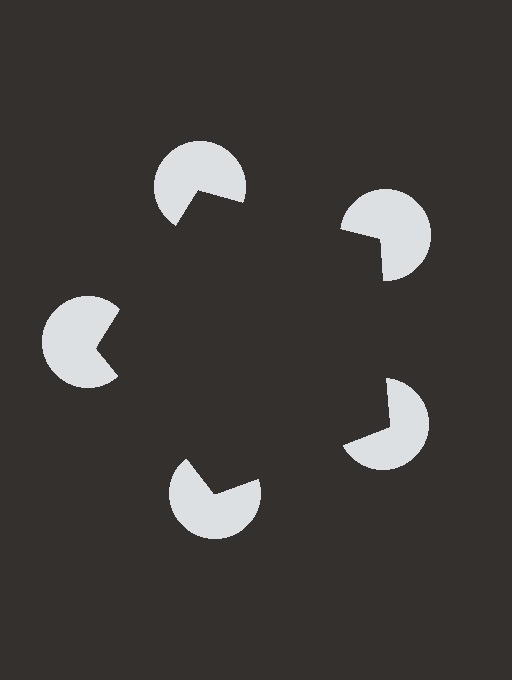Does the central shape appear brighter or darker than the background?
It typically appears slightly darker than the background, even though no actual brightness change is drawn.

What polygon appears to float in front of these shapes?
An illusory pentagon — its edges are inferred from the aligned wedge cuts in the pac-man discs, not physically drawn.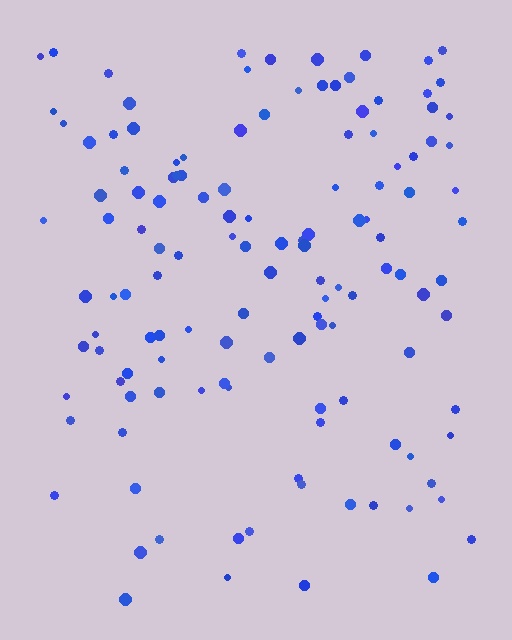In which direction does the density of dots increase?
From bottom to top, with the top side densest.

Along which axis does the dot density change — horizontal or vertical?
Vertical.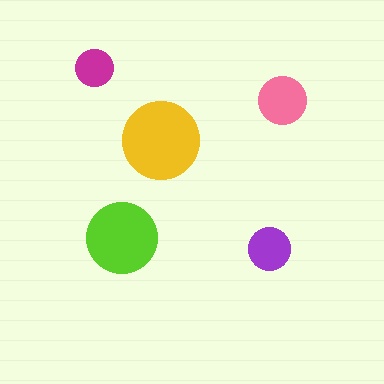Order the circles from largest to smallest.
the yellow one, the lime one, the pink one, the purple one, the magenta one.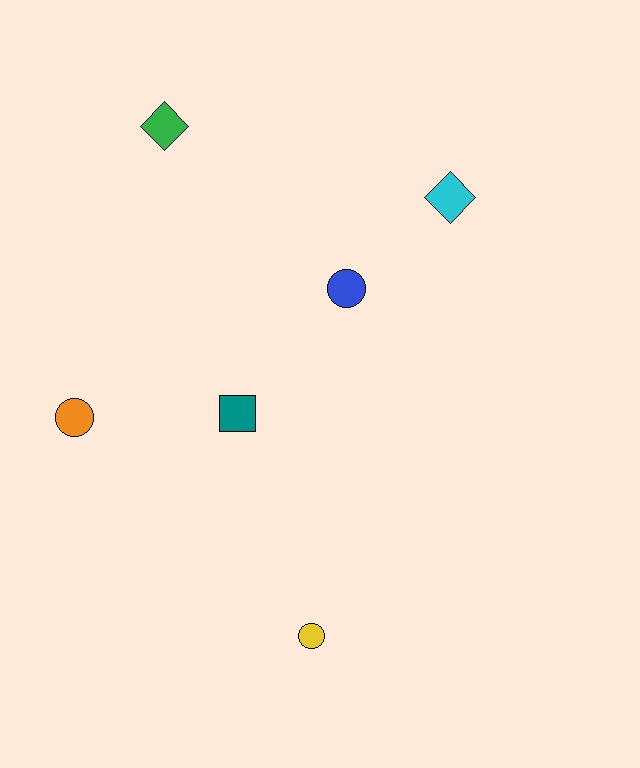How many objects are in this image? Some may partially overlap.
There are 6 objects.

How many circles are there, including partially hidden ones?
There are 3 circles.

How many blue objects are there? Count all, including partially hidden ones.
There is 1 blue object.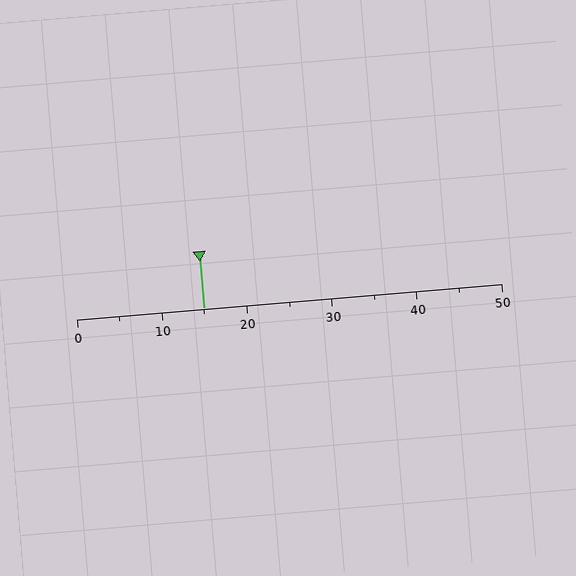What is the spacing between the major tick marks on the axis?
The major ticks are spaced 10 apart.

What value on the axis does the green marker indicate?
The marker indicates approximately 15.